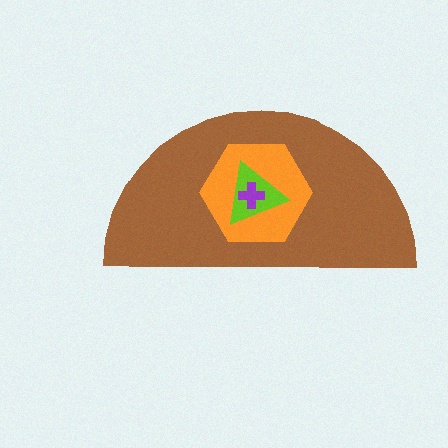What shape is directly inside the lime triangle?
The purple cross.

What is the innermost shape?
The purple cross.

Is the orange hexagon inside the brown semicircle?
Yes.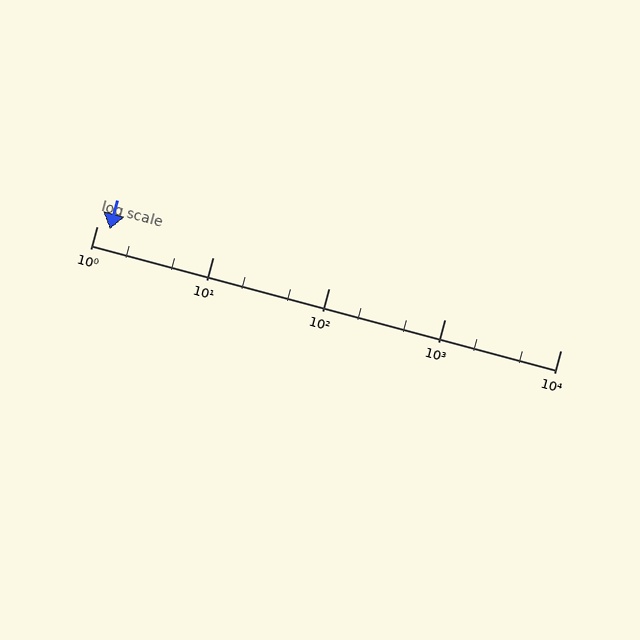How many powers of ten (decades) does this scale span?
The scale spans 4 decades, from 1 to 10000.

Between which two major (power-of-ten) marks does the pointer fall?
The pointer is between 1 and 10.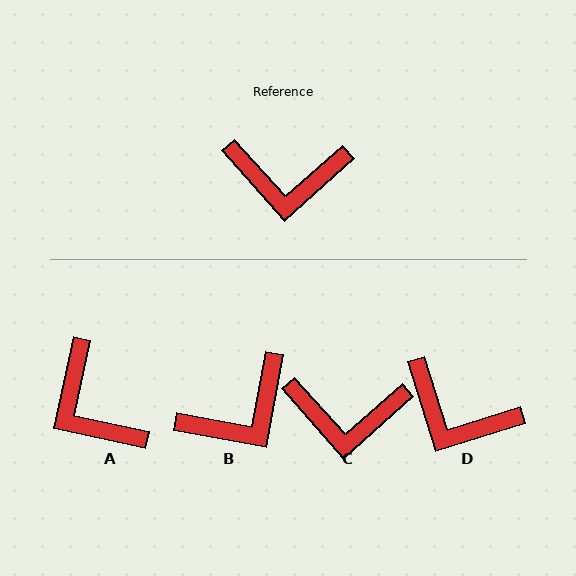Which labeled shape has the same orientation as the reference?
C.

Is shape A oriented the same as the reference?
No, it is off by about 54 degrees.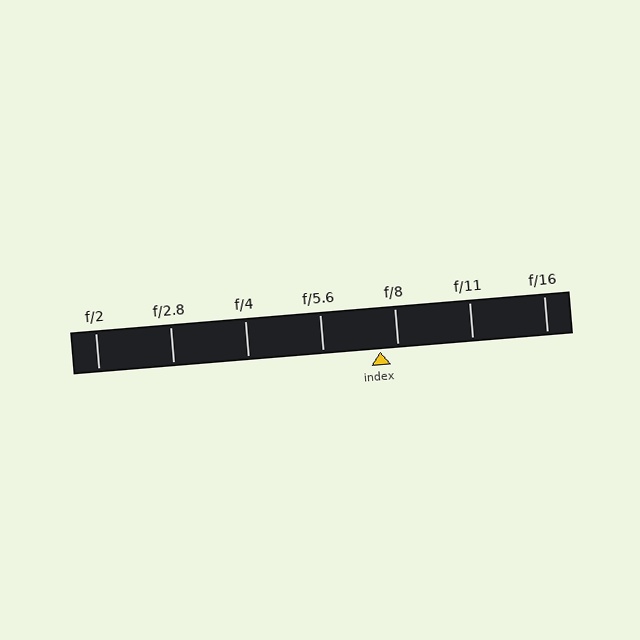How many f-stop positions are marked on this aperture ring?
There are 7 f-stop positions marked.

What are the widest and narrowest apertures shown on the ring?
The widest aperture shown is f/2 and the narrowest is f/16.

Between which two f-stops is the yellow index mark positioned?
The index mark is between f/5.6 and f/8.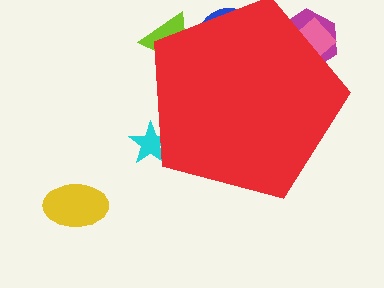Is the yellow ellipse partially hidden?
No, the yellow ellipse is fully visible.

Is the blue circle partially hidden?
Yes, the blue circle is partially hidden behind the red pentagon.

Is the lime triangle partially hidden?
Yes, the lime triangle is partially hidden behind the red pentagon.